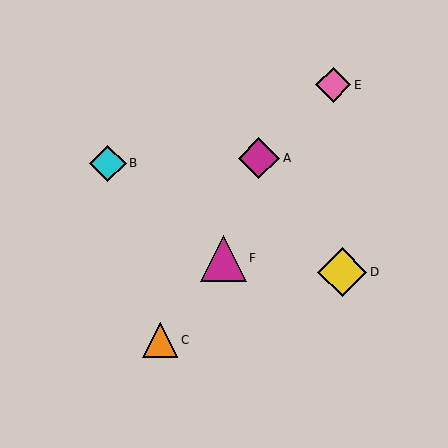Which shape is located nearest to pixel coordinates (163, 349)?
The orange triangle (labeled C) at (160, 340) is nearest to that location.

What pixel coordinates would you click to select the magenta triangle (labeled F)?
Click at (223, 258) to select the magenta triangle F.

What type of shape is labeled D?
Shape D is a yellow diamond.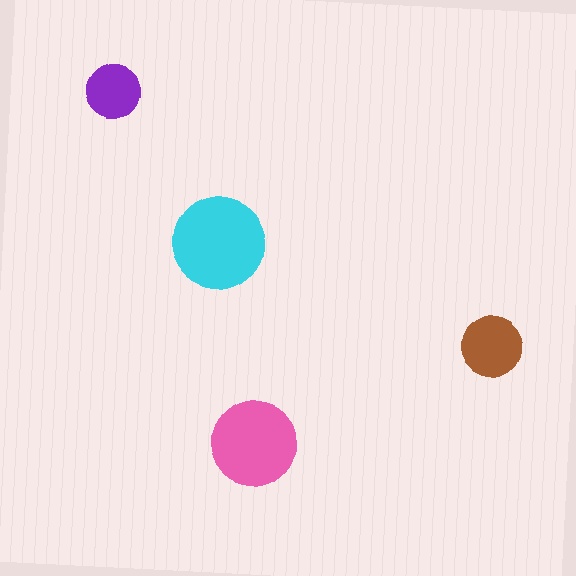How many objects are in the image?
There are 4 objects in the image.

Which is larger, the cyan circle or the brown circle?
The cyan one.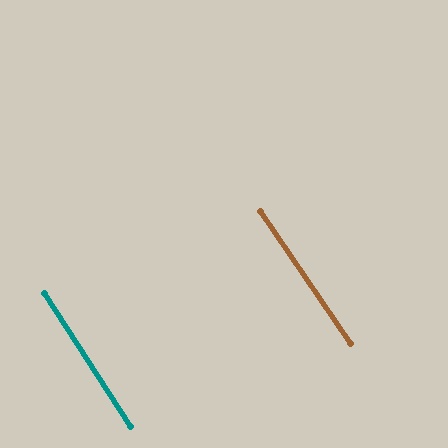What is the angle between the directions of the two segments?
Approximately 2 degrees.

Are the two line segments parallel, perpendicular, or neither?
Parallel — their directions differ by only 1.6°.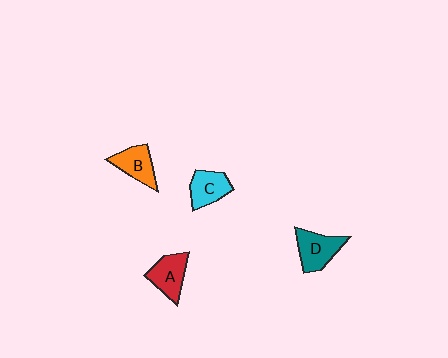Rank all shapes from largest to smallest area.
From largest to smallest: D (teal), A (red), C (cyan), B (orange).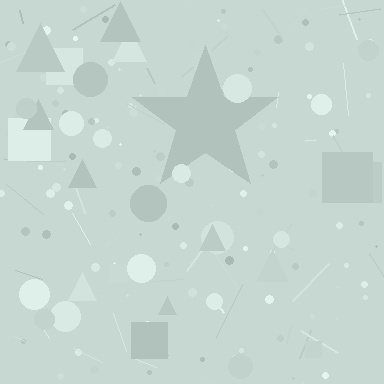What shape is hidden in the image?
A star is hidden in the image.